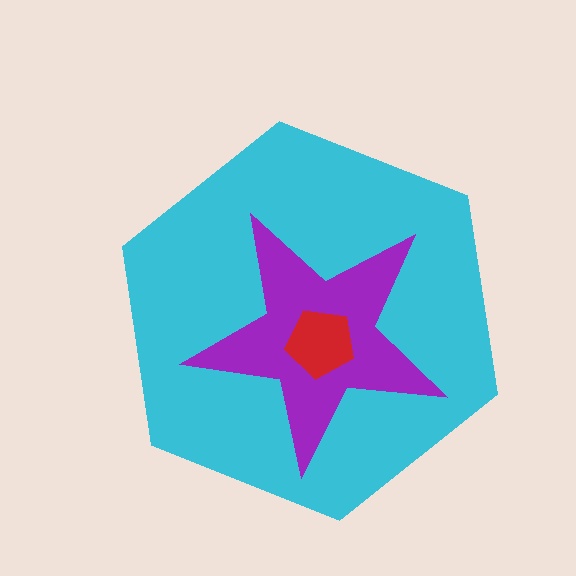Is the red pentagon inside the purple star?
Yes.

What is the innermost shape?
The red pentagon.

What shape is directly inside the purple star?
The red pentagon.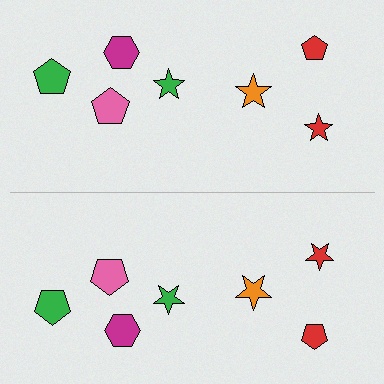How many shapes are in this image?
There are 14 shapes in this image.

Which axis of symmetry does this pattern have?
The pattern has a horizontal axis of symmetry running through the center of the image.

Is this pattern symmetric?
Yes, this pattern has bilateral (reflection) symmetry.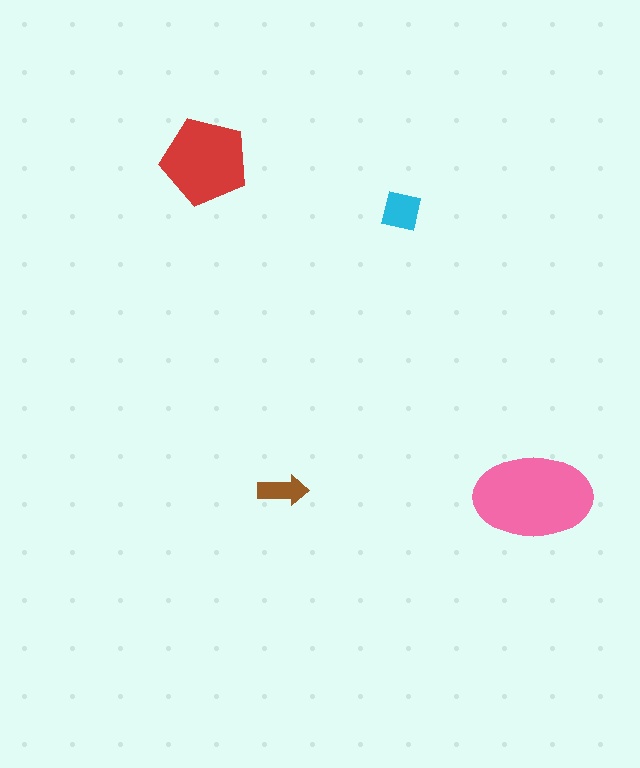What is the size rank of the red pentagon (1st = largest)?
2nd.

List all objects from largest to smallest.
The pink ellipse, the red pentagon, the cyan square, the brown arrow.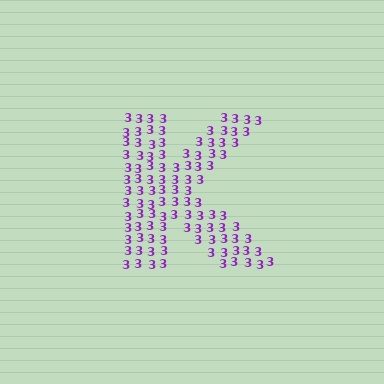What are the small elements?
The small elements are digit 3's.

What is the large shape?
The large shape is the letter K.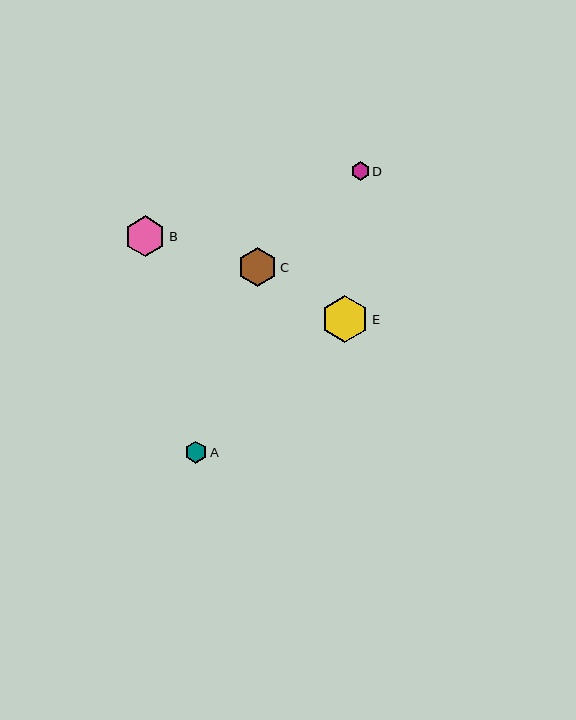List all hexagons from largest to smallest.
From largest to smallest: E, B, C, A, D.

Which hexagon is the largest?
Hexagon E is the largest with a size of approximately 48 pixels.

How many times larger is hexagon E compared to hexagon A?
Hexagon E is approximately 2.2 times the size of hexagon A.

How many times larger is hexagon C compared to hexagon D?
Hexagon C is approximately 2.1 times the size of hexagon D.